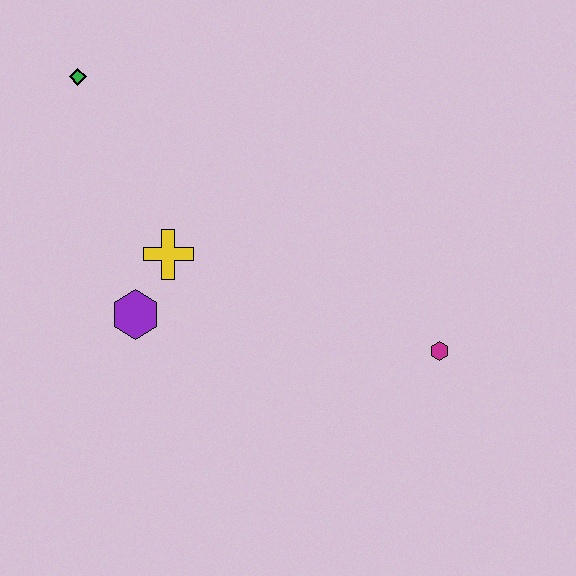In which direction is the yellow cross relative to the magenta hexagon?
The yellow cross is to the left of the magenta hexagon.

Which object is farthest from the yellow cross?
The magenta hexagon is farthest from the yellow cross.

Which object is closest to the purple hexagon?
The yellow cross is closest to the purple hexagon.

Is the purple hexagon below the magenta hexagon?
No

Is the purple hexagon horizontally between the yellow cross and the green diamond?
Yes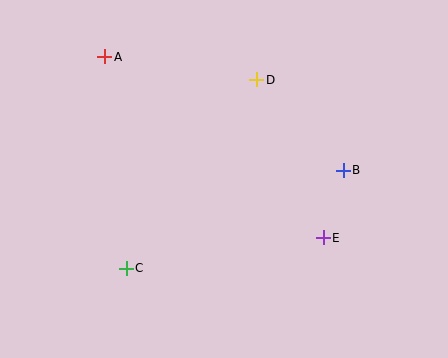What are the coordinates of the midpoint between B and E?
The midpoint between B and E is at (333, 204).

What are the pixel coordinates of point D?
Point D is at (257, 80).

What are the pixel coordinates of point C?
Point C is at (126, 268).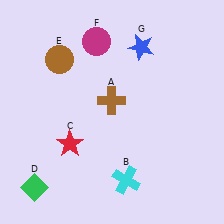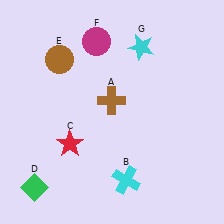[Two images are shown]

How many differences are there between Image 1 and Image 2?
There is 1 difference between the two images.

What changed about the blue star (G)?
In Image 1, G is blue. In Image 2, it changed to cyan.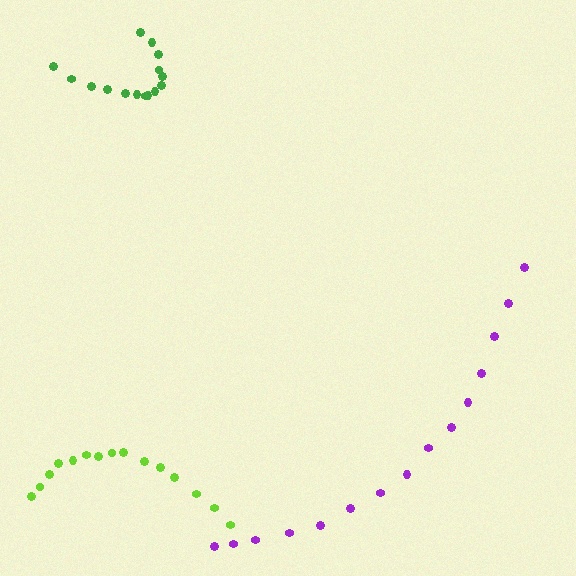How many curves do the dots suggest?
There are 3 distinct paths.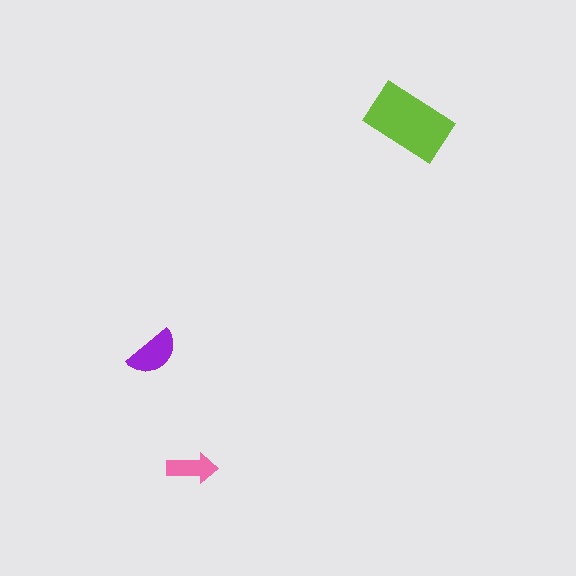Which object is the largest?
The lime rectangle.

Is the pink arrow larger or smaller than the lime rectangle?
Smaller.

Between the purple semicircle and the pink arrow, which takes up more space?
The purple semicircle.